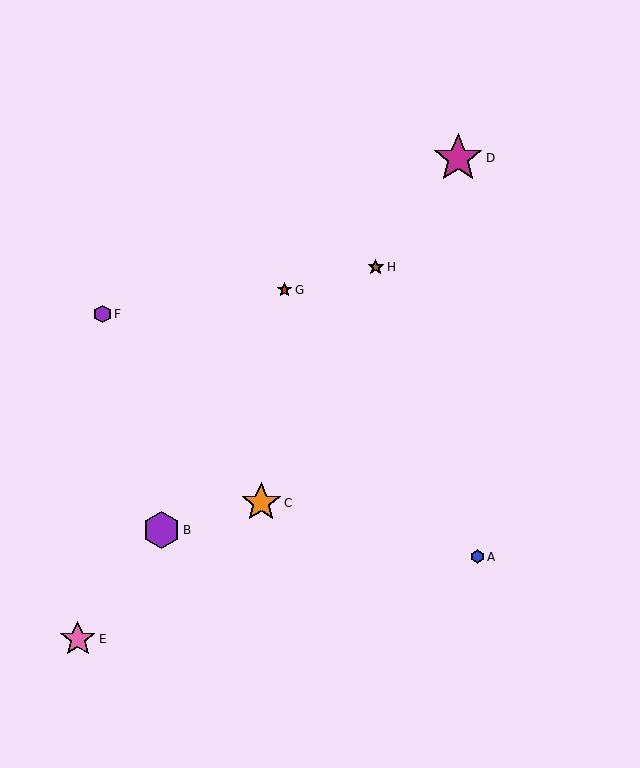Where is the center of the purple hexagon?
The center of the purple hexagon is at (161, 530).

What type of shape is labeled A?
Shape A is a blue hexagon.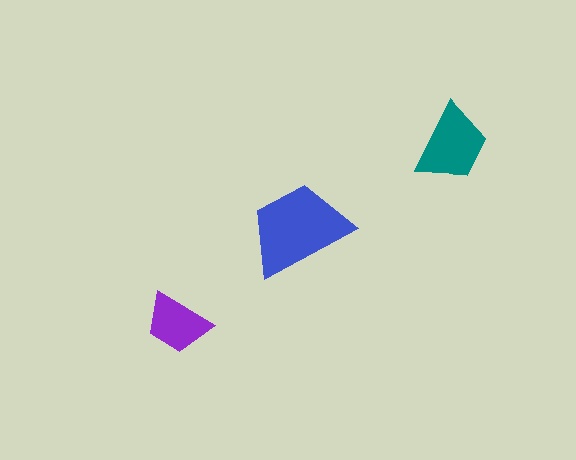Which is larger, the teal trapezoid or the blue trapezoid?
The blue one.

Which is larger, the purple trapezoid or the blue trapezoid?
The blue one.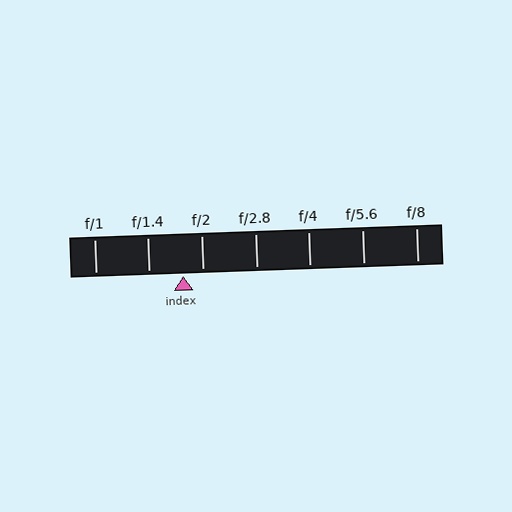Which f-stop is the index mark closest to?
The index mark is closest to f/2.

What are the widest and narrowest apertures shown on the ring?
The widest aperture shown is f/1 and the narrowest is f/8.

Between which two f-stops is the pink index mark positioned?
The index mark is between f/1.4 and f/2.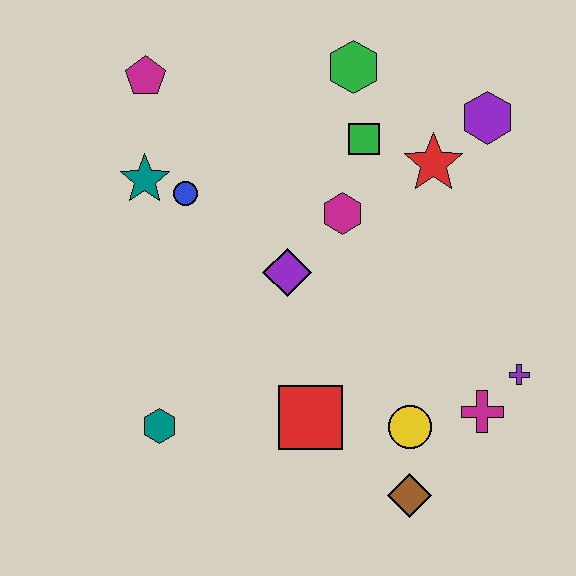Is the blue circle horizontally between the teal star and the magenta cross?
Yes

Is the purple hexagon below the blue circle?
No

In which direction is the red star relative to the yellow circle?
The red star is above the yellow circle.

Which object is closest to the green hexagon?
The green square is closest to the green hexagon.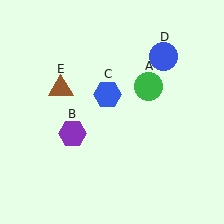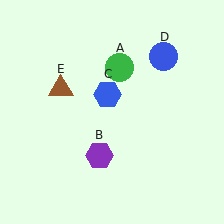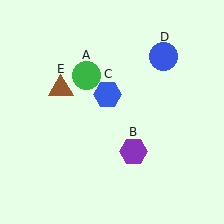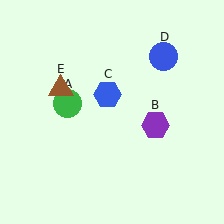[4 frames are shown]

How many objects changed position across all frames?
2 objects changed position: green circle (object A), purple hexagon (object B).